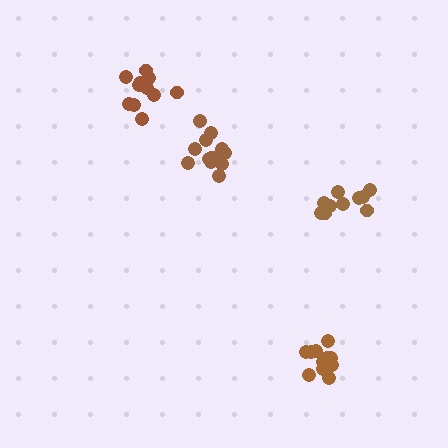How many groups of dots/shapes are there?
There are 4 groups.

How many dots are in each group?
Group 1: 10 dots, Group 2: 11 dots, Group 3: 13 dots, Group 4: 11 dots (45 total).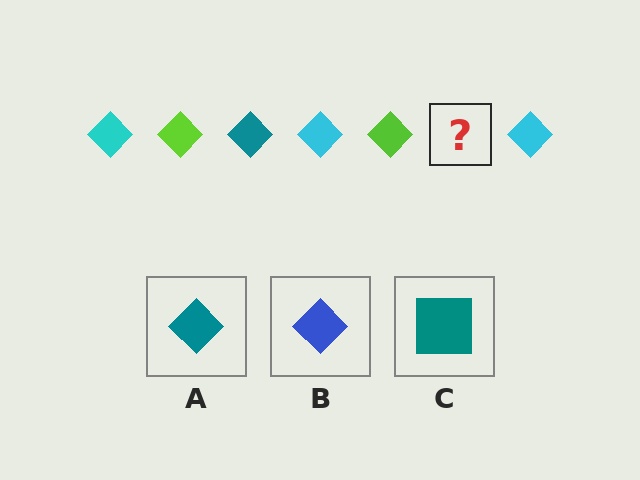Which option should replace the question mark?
Option A.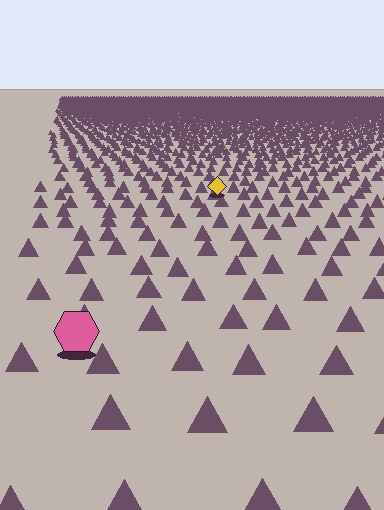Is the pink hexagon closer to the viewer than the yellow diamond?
Yes. The pink hexagon is closer — you can tell from the texture gradient: the ground texture is coarser near it.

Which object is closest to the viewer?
The pink hexagon is closest. The texture marks near it are larger and more spread out.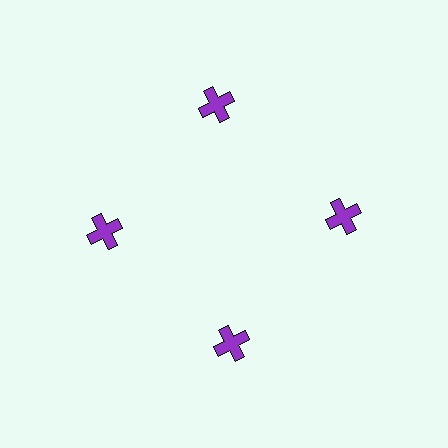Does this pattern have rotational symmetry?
Yes, this pattern has 4-fold rotational symmetry. It looks the same after rotating 90 degrees around the center.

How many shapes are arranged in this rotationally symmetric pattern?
There are 4 shapes, arranged in 4 groups of 1.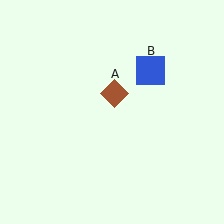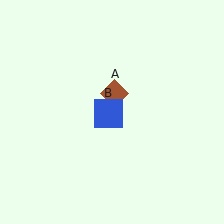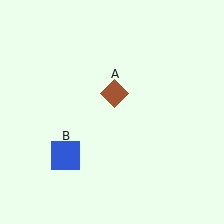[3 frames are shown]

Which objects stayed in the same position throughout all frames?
Brown diamond (object A) remained stationary.